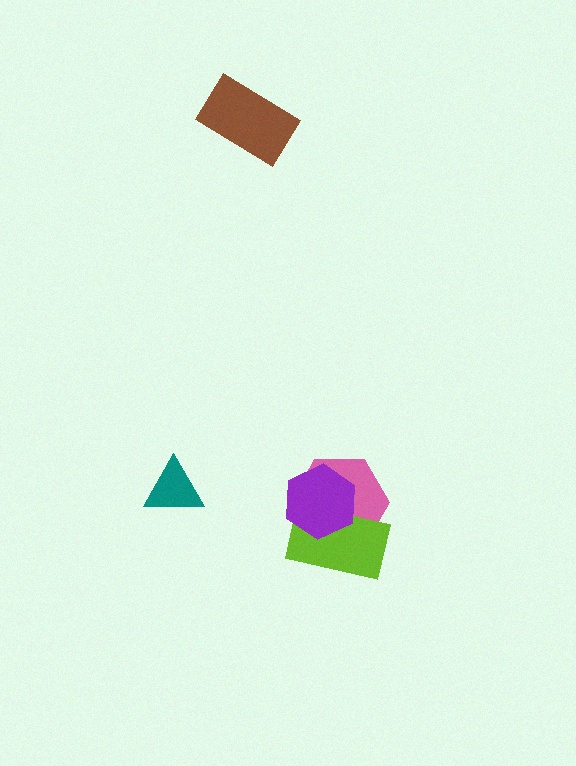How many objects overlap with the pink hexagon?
2 objects overlap with the pink hexagon.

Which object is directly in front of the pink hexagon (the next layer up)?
The lime rectangle is directly in front of the pink hexagon.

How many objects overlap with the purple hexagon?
2 objects overlap with the purple hexagon.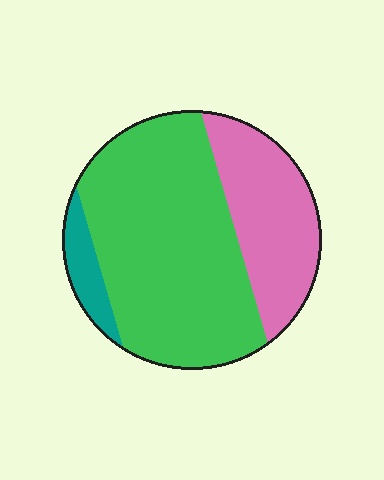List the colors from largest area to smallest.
From largest to smallest: green, pink, teal.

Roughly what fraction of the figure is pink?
Pink covers 29% of the figure.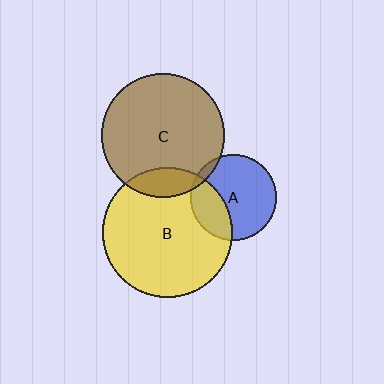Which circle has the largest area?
Circle B (yellow).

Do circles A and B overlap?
Yes.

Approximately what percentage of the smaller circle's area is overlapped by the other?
Approximately 30%.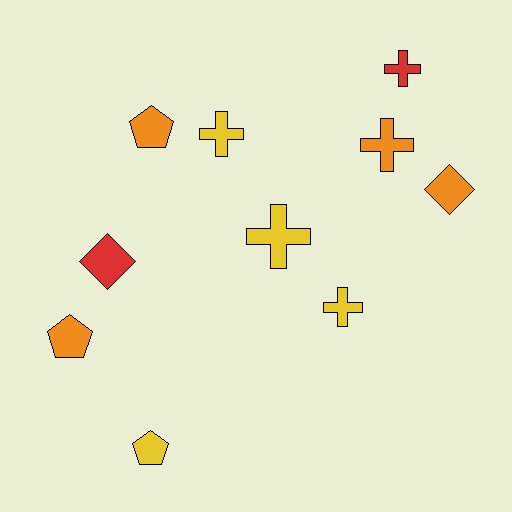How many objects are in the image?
There are 10 objects.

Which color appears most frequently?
Yellow, with 4 objects.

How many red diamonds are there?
There is 1 red diamond.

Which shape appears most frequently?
Cross, with 5 objects.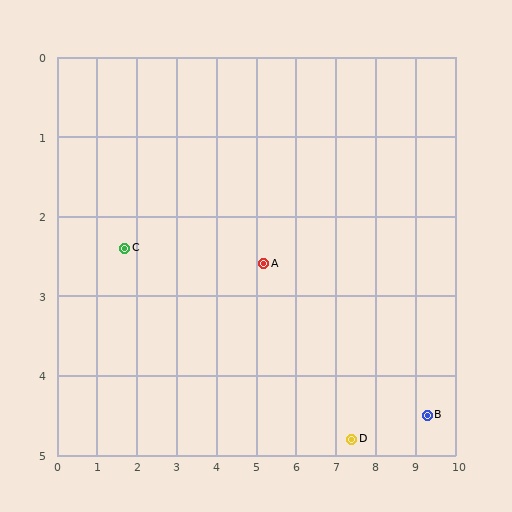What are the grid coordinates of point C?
Point C is at approximately (1.7, 2.4).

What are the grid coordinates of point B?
Point B is at approximately (9.3, 4.5).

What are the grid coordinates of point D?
Point D is at approximately (7.4, 4.8).